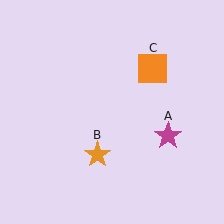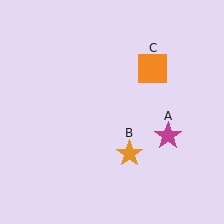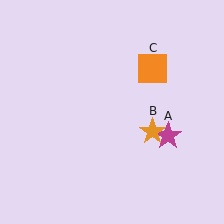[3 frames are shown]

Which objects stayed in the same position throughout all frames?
Magenta star (object A) and orange square (object C) remained stationary.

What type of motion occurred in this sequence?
The orange star (object B) rotated counterclockwise around the center of the scene.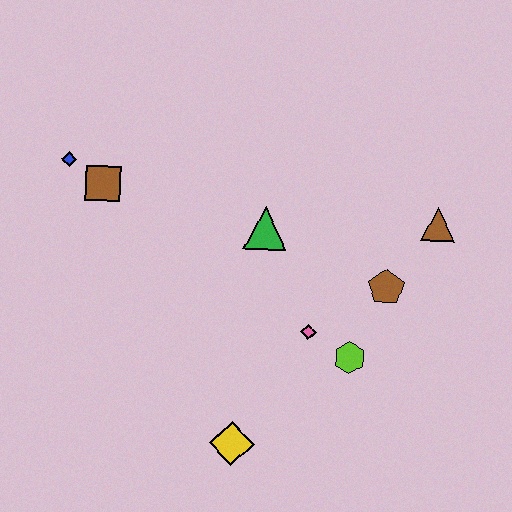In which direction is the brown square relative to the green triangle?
The brown square is to the left of the green triangle.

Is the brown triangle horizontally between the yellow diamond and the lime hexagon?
No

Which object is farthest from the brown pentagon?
The blue diamond is farthest from the brown pentagon.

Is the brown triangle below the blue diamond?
Yes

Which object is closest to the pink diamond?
The lime hexagon is closest to the pink diamond.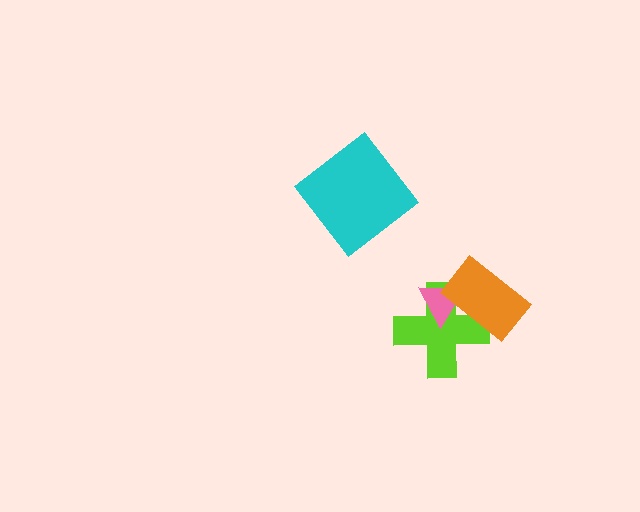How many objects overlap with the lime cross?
2 objects overlap with the lime cross.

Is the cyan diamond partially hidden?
No, no other shape covers it.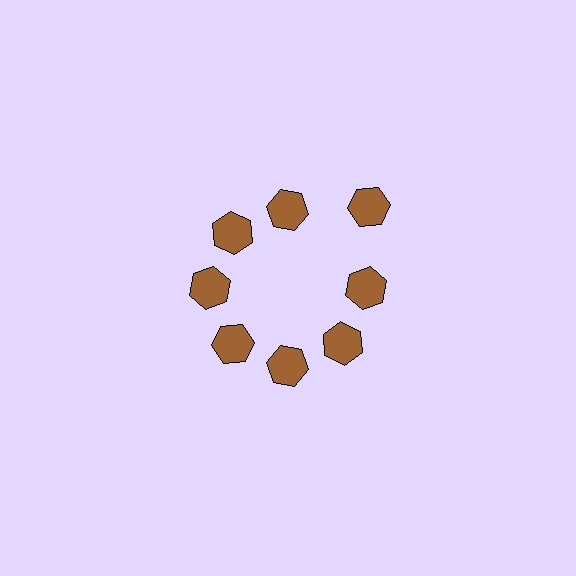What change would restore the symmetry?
The symmetry would be restored by moving it inward, back onto the ring so that all 8 hexagons sit at equal angles and equal distance from the center.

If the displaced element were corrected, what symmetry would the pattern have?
It would have 8-fold rotational symmetry — the pattern would map onto itself every 45 degrees.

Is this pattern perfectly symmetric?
No. The 8 brown hexagons are arranged in a ring, but one element near the 2 o'clock position is pushed outward from the center, breaking the 8-fold rotational symmetry.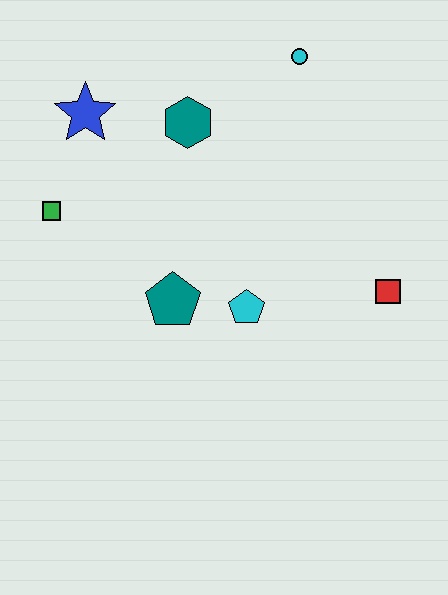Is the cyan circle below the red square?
No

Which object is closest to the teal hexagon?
The blue star is closest to the teal hexagon.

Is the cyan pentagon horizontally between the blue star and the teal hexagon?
No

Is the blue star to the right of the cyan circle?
No